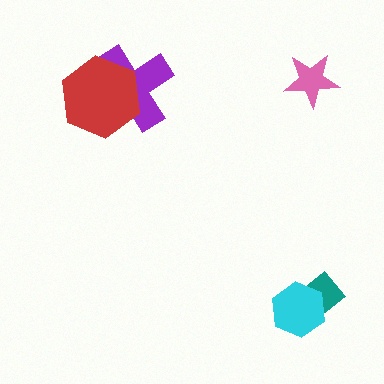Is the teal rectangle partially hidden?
Yes, it is partially covered by another shape.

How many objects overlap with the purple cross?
1 object overlaps with the purple cross.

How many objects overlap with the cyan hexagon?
1 object overlaps with the cyan hexagon.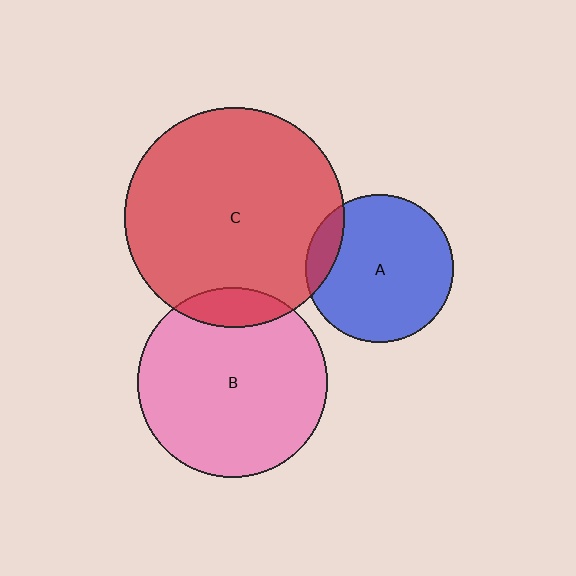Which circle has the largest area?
Circle C (red).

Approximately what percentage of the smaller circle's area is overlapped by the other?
Approximately 10%.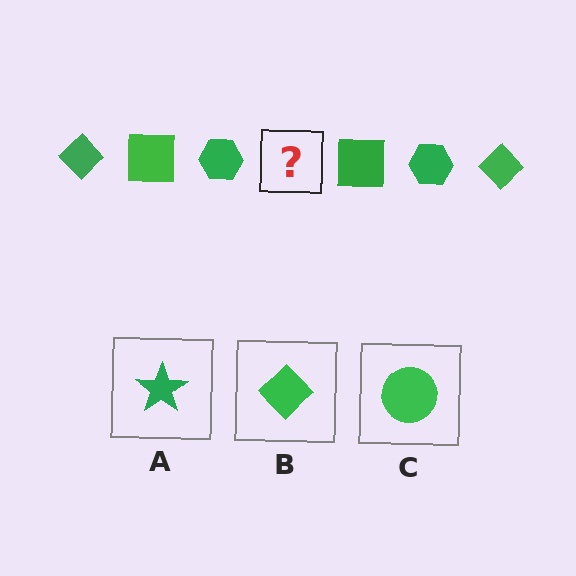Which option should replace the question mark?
Option B.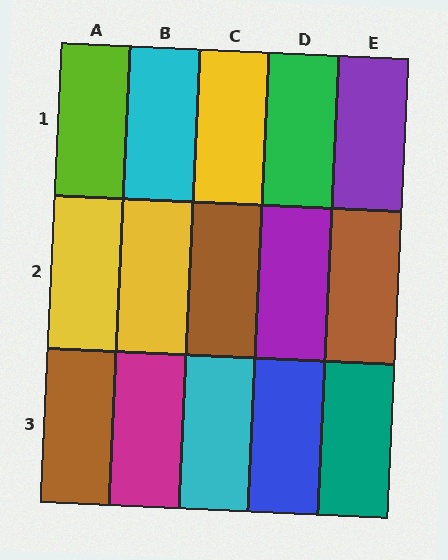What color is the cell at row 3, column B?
Magenta.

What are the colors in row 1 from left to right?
Lime, cyan, yellow, green, purple.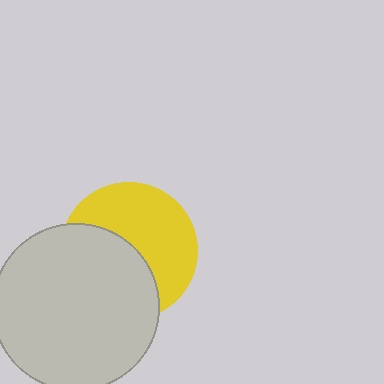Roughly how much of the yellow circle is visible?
About half of it is visible (roughly 53%).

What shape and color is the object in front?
The object in front is a light gray circle.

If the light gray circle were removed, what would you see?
You would see the complete yellow circle.